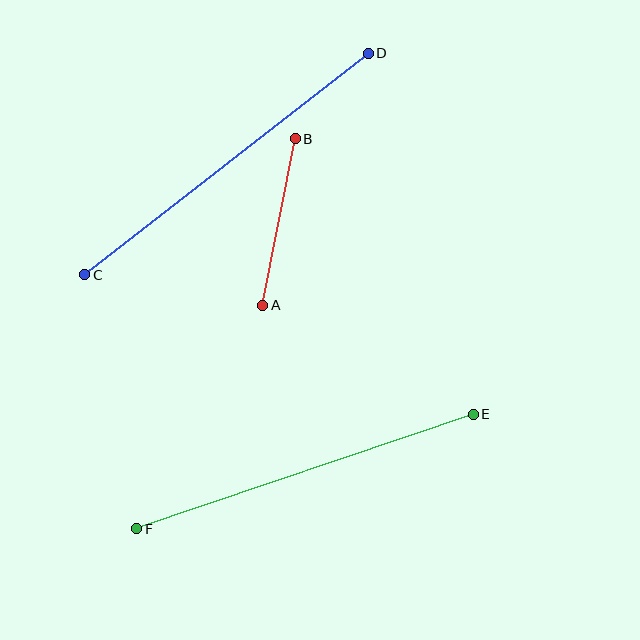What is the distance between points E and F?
The distance is approximately 355 pixels.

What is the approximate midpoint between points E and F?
The midpoint is at approximately (305, 472) pixels.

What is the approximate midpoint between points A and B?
The midpoint is at approximately (279, 222) pixels.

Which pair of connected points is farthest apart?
Points C and D are farthest apart.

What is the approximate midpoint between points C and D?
The midpoint is at approximately (227, 164) pixels.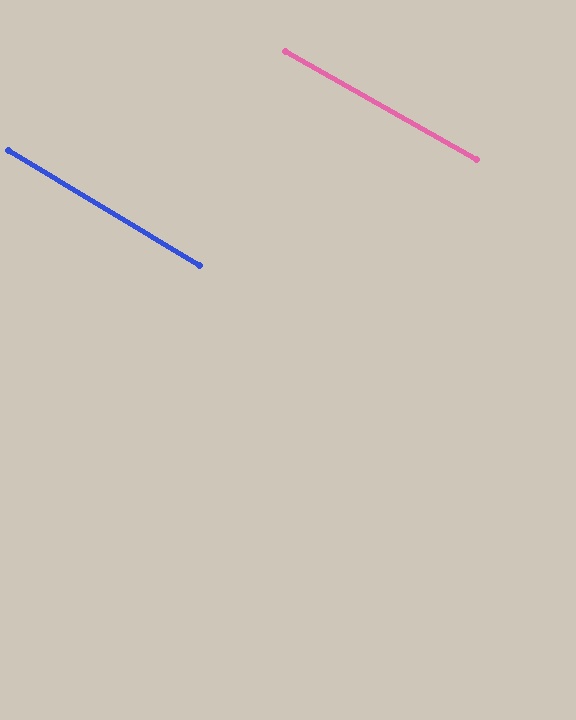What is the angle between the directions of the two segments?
Approximately 2 degrees.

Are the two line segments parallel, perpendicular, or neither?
Parallel — their directions differ by only 1.6°.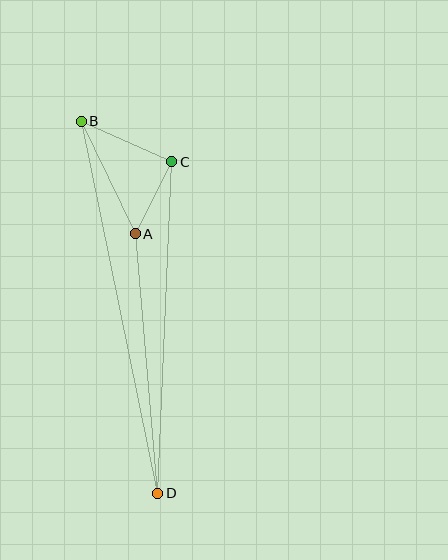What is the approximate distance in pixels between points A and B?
The distance between A and B is approximately 125 pixels.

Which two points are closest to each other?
Points A and C are closest to each other.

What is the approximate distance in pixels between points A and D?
The distance between A and D is approximately 260 pixels.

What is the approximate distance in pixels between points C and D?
The distance between C and D is approximately 332 pixels.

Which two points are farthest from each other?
Points B and D are farthest from each other.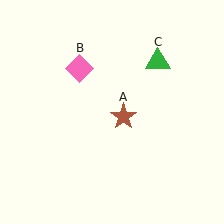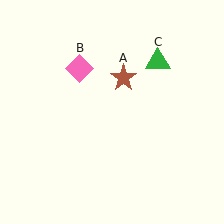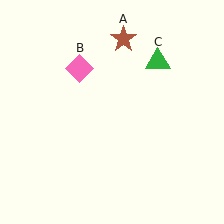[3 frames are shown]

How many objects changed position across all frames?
1 object changed position: brown star (object A).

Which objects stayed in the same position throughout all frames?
Pink diamond (object B) and green triangle (object C) remained stationary.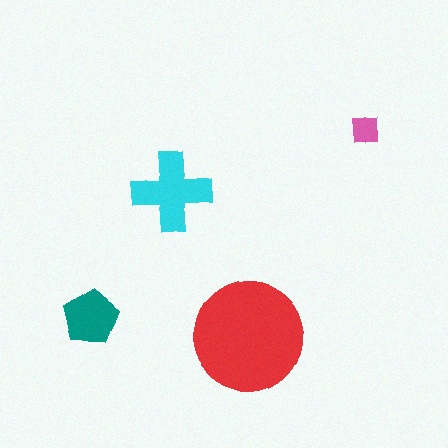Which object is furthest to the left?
The teal pentagon is leftmost.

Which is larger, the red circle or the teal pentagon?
The red circle.